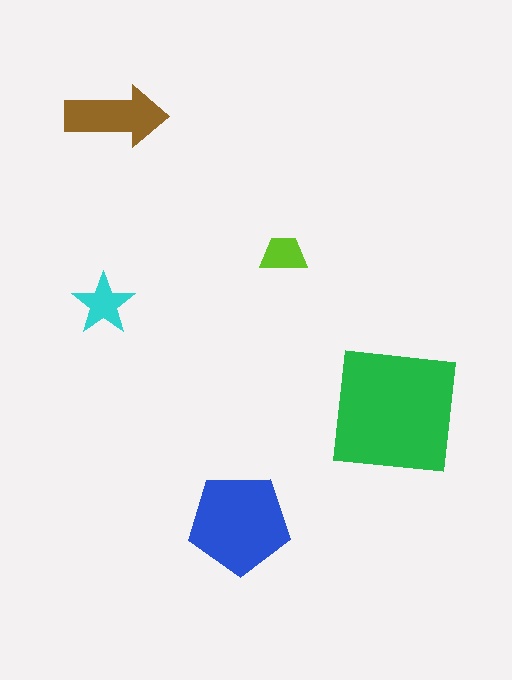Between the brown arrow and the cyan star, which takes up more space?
The brown arrow.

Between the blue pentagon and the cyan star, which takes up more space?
The blue pentagon.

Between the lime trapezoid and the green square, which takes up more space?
The green square.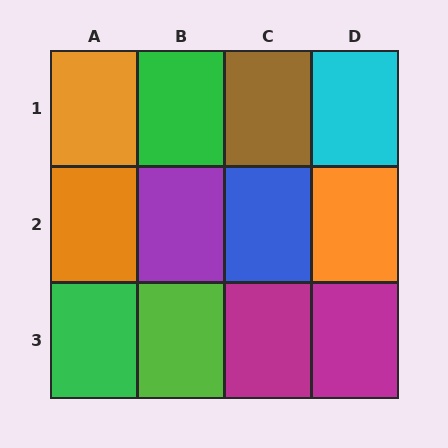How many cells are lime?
1 cell is lime.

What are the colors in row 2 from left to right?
Orange, purple, blue, orange.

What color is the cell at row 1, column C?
Brown.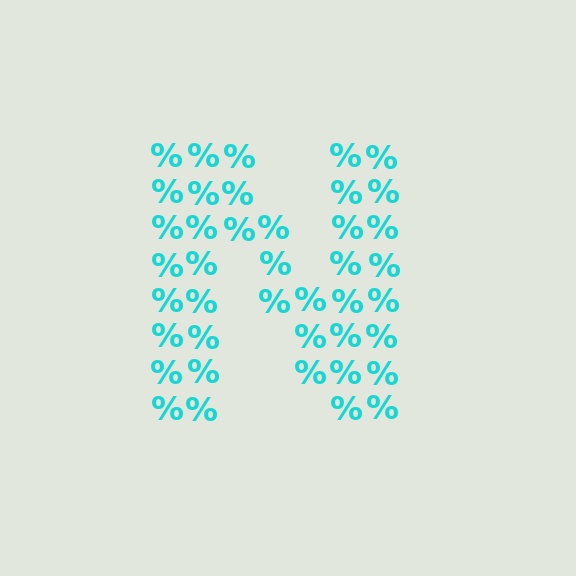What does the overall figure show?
The overall figure shows the letter N.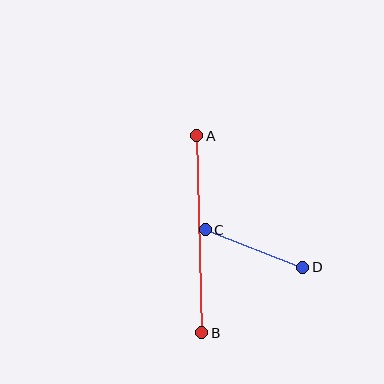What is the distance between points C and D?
The distance is approximately 105 pixels.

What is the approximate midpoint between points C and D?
The midpoint is at approximately (254, 249) pixels.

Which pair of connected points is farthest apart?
Points A and B are farthest apart.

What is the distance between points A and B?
The distance is approximately 197 pixels.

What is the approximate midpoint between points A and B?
The midpoint is at approximately (199, 234) pixels.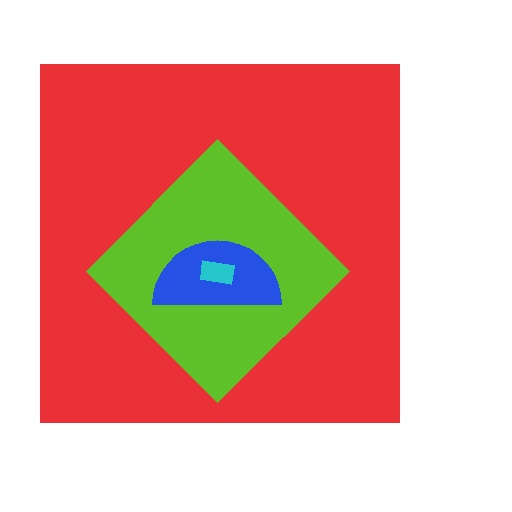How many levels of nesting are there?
4.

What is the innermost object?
The cyan rectangle.